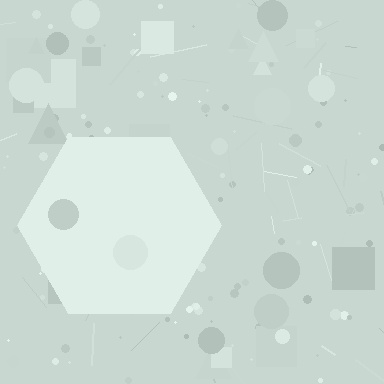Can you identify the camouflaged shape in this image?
The camouflaged shape is a hexagon.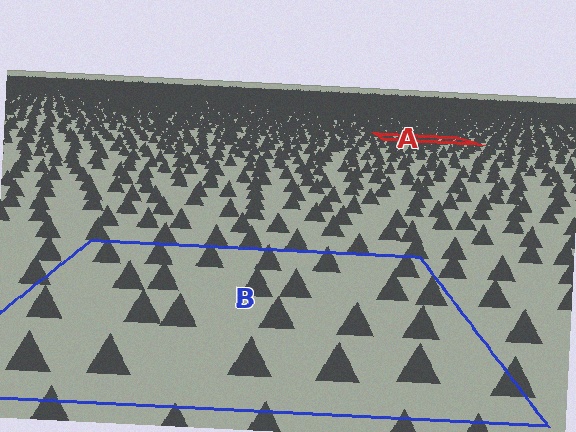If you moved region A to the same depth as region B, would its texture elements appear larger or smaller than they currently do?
They would appear larger. At a closer depth, the same texture elements are projected at a bigger on-screen size.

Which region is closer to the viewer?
Region B is closer. The texture elements there are larger and more spread out.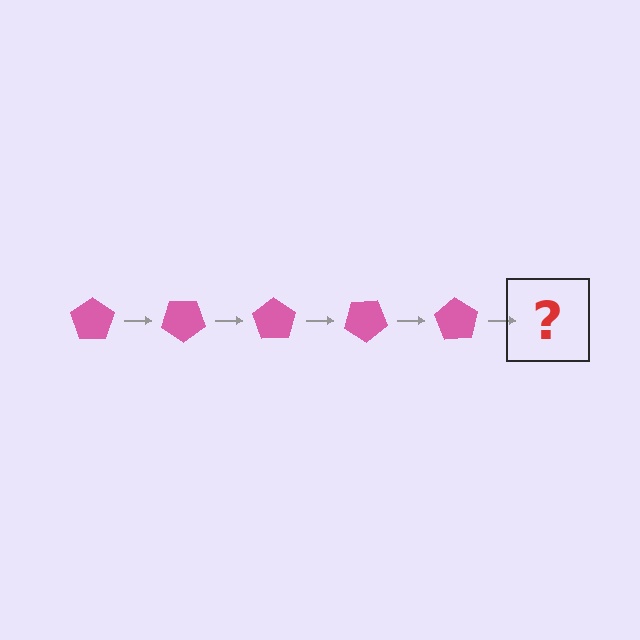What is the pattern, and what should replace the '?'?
The pattern is that the pentagon rotates 35 degrees each step. The '?' should be a pink pentagon rotated 175 degrees.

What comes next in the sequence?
The next element should be a pink pentagon rotated 175 degrees.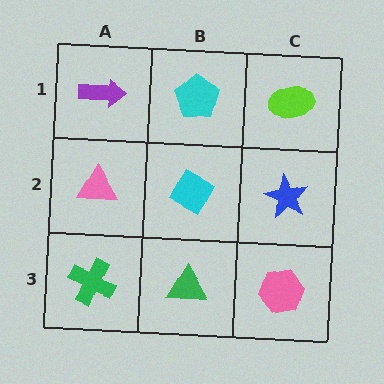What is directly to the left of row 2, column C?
A cyan diamond.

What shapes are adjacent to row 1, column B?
A cyan diamond (row 2, column B), a purple arrow (row 1, column A), a lime ellipse (row 1, column C).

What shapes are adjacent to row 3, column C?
A blue star (row 2, column C), a green triangle (row 3, column B).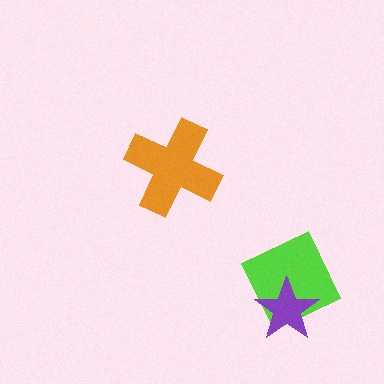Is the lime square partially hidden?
Yes, it is partially covered by another shape.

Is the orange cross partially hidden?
No, no other shape covers it.